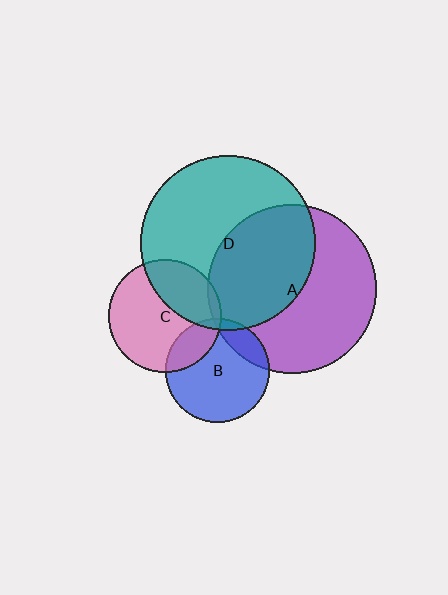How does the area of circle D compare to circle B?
Approximately 2.9 times.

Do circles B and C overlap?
Yes.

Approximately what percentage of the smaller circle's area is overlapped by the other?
Approximately 20%.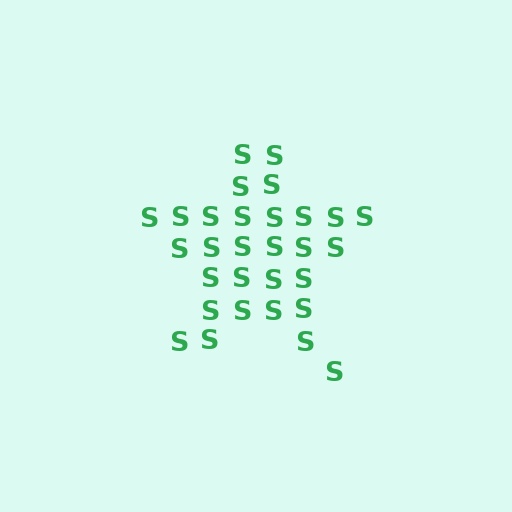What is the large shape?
The large shape is a star.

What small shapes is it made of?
It is made of small letter S's.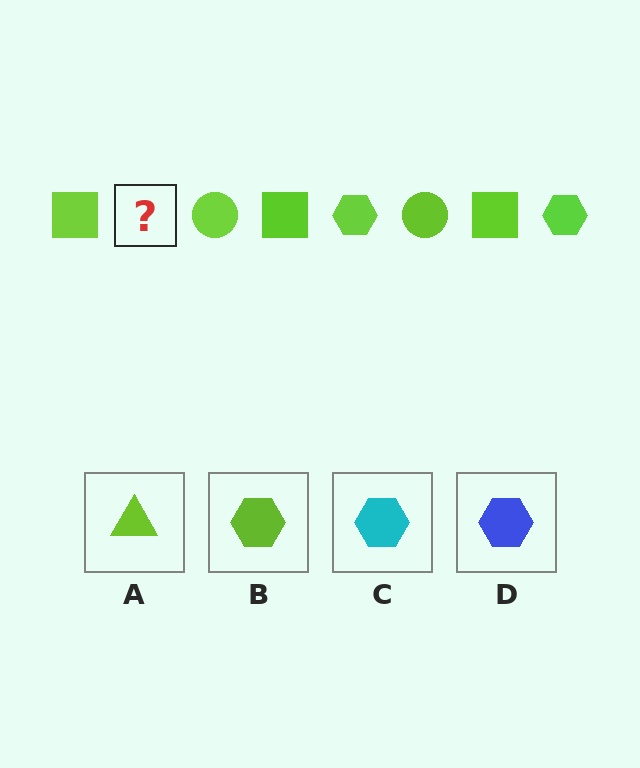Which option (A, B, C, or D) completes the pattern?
B.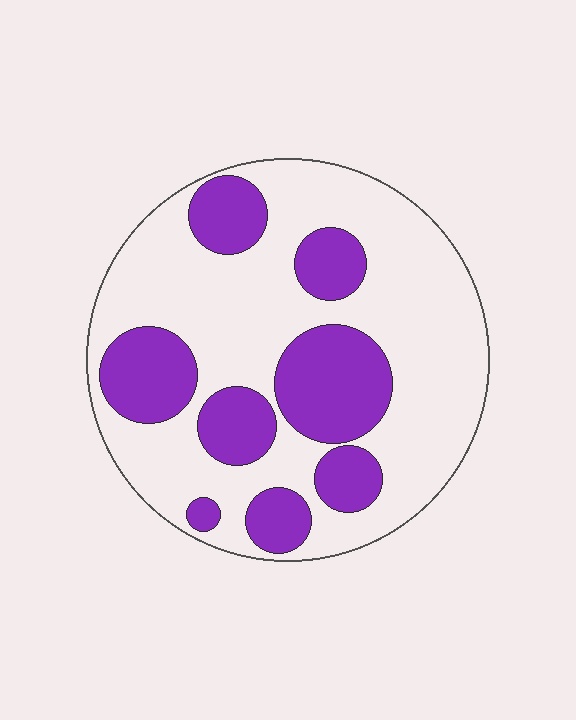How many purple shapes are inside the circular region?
8.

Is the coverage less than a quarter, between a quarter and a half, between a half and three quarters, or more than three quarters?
Between a quarter and a half.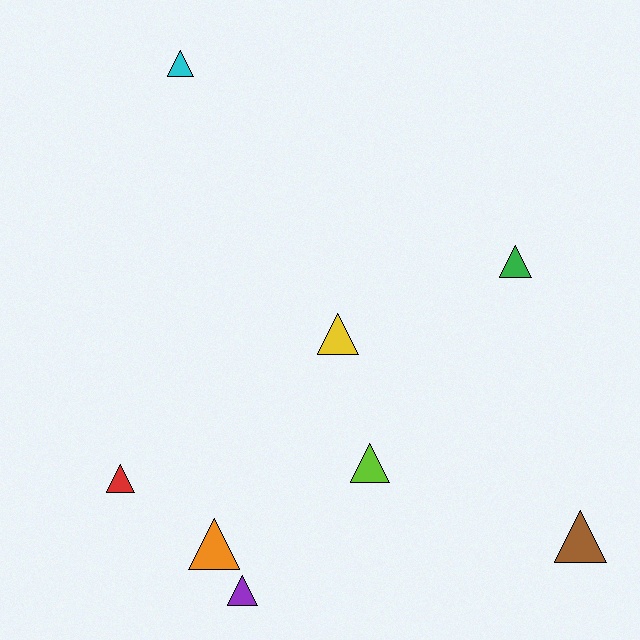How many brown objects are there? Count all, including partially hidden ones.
There is 1 brown object.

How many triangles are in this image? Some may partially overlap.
There are 8 triangles.